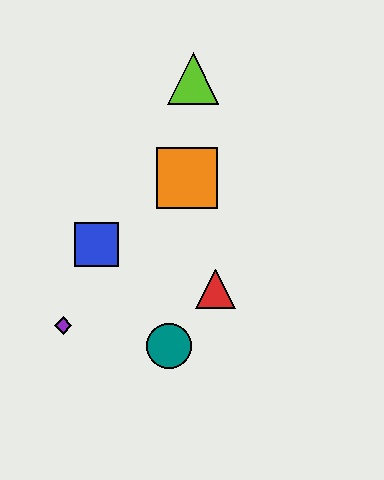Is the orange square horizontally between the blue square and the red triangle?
Yes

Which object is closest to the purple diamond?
The blue square is closest to the purple diamond.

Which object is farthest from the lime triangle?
The purple diamond is farthest from the lime triangle.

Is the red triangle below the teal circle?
No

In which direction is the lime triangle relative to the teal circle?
The lime triangle is above the teal circle.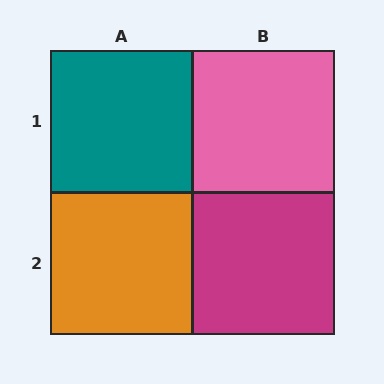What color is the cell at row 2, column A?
Orange.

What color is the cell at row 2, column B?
Magenta.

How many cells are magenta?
1 cell is magenta.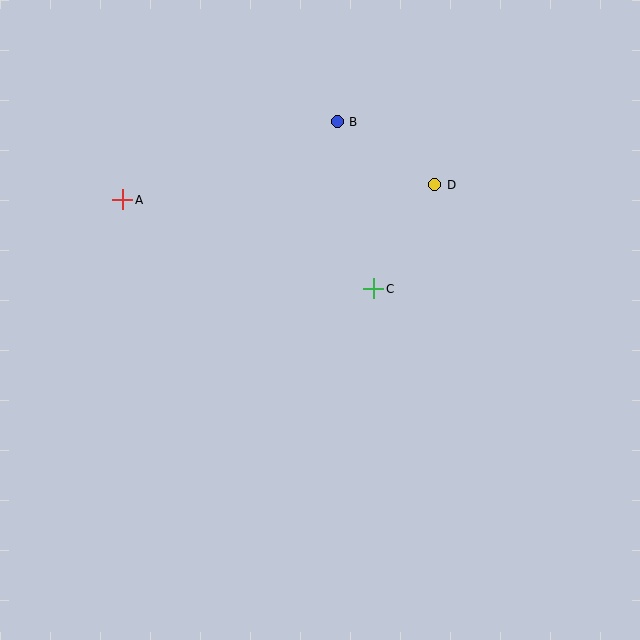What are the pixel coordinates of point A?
Point A is at (123, 200).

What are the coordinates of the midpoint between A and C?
The midpoint between A and C is at (248, 244).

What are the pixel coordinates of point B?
Point B is at (337, 122).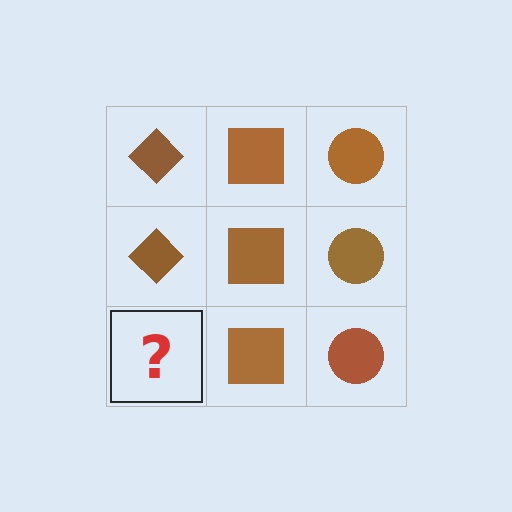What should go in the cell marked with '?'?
The missing cell should contain a brown diamond.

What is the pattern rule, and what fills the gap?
The rule is that each column has a consistent shape. The gap should be filled with a brown diamond.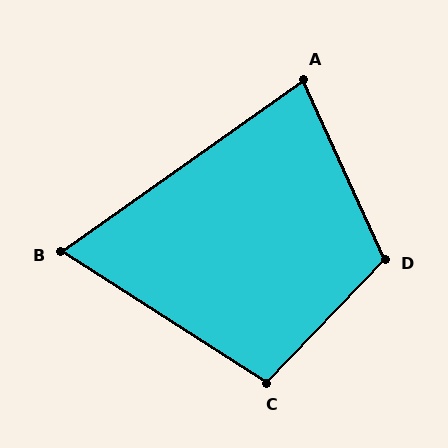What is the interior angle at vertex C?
Approximately 101 degrees (obtuse).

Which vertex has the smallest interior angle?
B, at approximately 68 degrees.